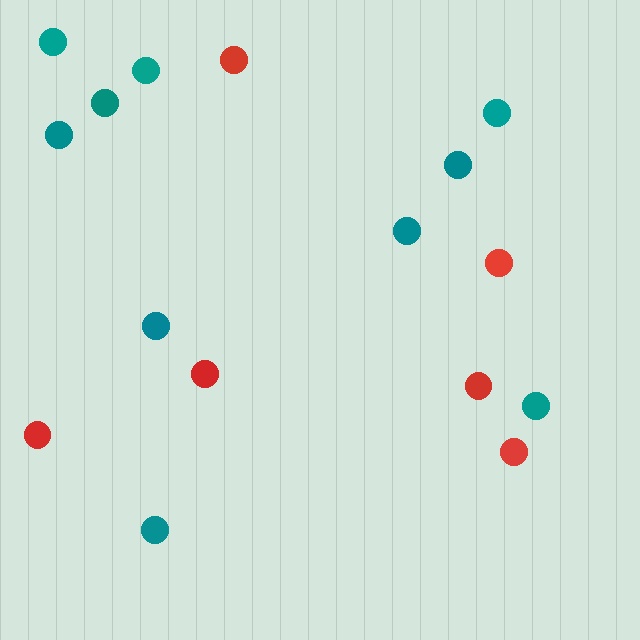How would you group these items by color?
There are 2 groups: one group of teal circles (10) and one group of red circles (6).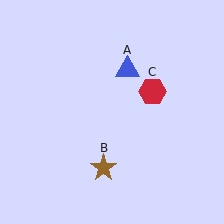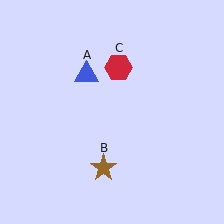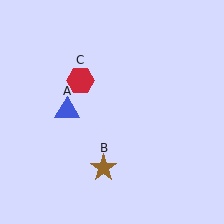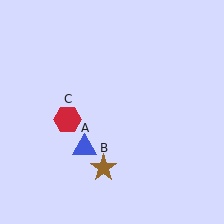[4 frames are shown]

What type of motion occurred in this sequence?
The blue triangle (object A), red hexagon (object C) rotated counterclockwise around the center of the scene.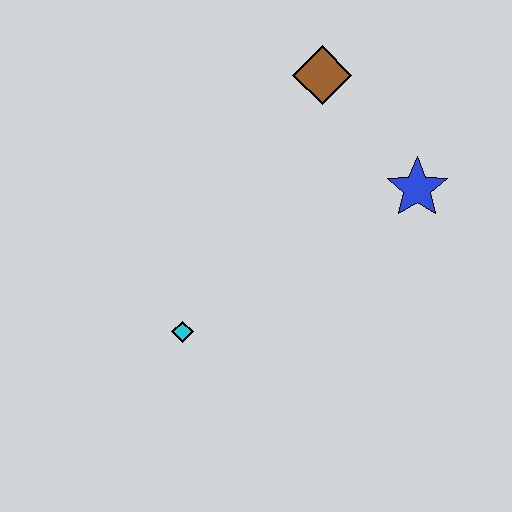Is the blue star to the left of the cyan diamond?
No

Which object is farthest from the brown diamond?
The cyan diamond is farthest from the brown diamond.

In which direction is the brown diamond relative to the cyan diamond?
The brown diamond is above the cyan diamond.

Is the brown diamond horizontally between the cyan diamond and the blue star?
Yes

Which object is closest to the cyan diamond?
The blue star is closest to the cyan diamond.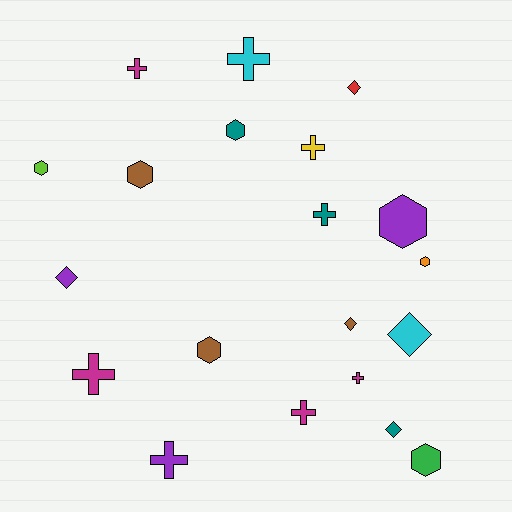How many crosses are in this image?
There are 8 crosses.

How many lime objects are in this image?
There is 1 lime object.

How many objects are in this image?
There are 20 objects.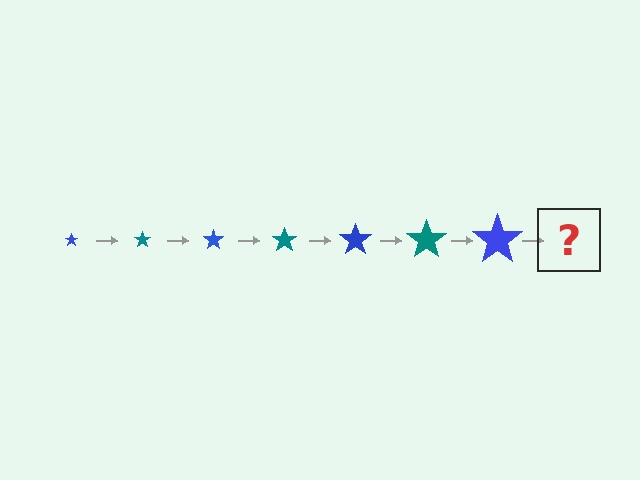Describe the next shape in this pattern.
It should be a teal star, larger than the previous one.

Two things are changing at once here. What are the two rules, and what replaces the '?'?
The two rules are that the star grows larger each step and the color cycles through blue and teal. The '?' should be a teal star, larger than the previous one.